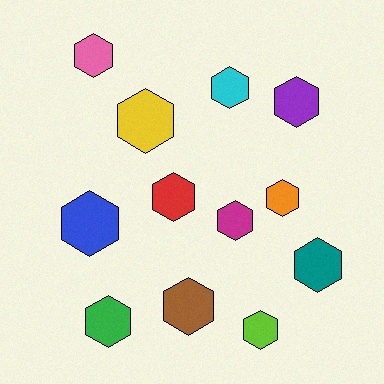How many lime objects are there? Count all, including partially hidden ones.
There is 1 lime object.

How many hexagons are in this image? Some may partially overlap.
There are 12 hexagons.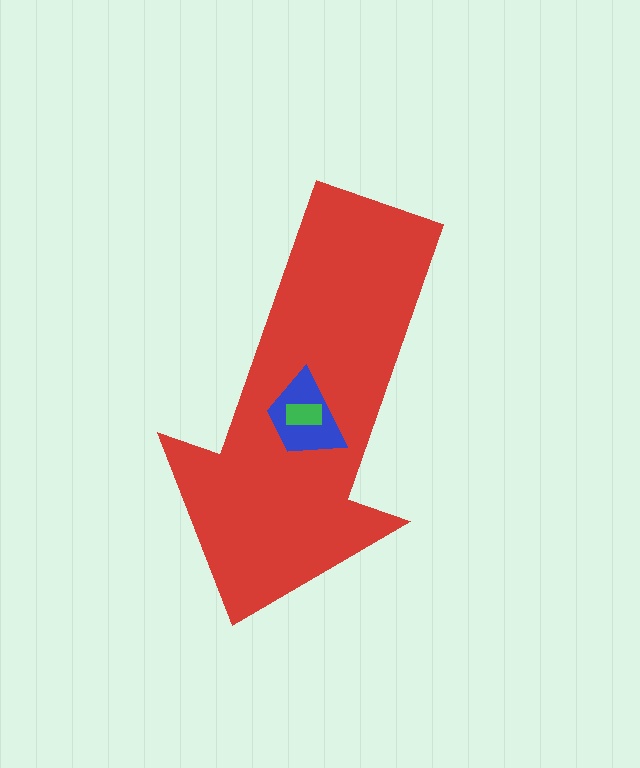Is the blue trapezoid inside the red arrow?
Yes.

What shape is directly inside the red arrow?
The blue trapezoid.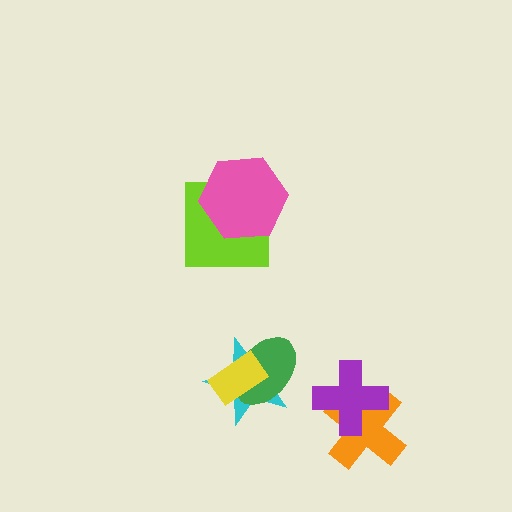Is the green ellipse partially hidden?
Yes, it is partially covered by another shape.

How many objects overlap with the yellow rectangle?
2 objects overlap with the yellow rectangle.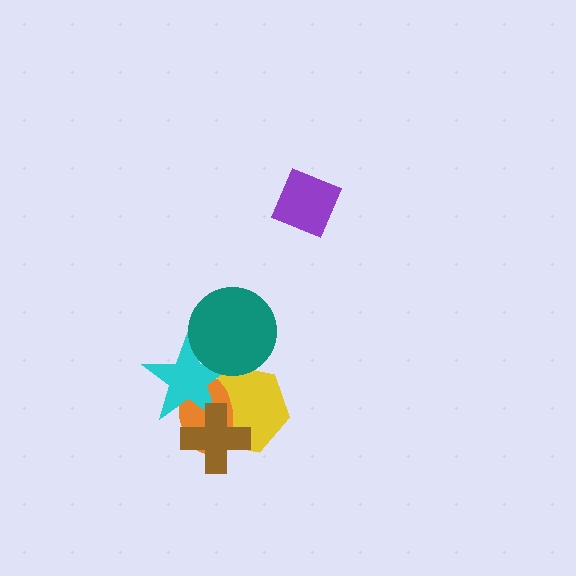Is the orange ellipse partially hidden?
Yes, it is partially covered by another shape.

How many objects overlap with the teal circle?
2 objects overlap with the teal circle.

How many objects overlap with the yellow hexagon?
4 objects overlap with the yellow hexagon.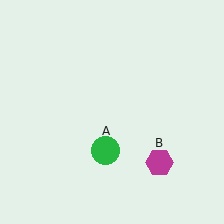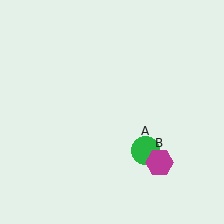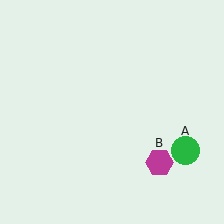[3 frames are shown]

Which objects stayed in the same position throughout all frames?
Magenta hexagon (object B) remained stationary.